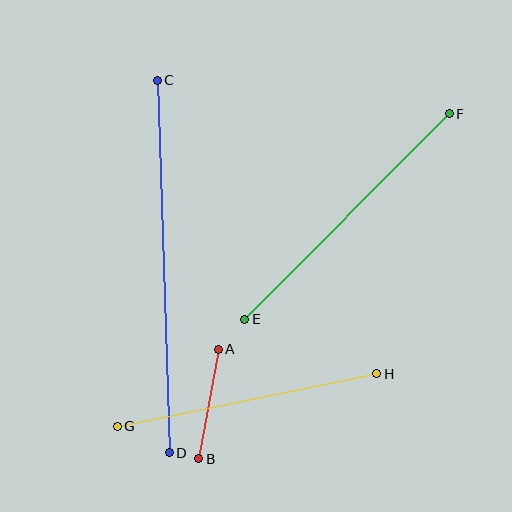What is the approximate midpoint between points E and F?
The midpoint is at approximately (347, 217) pixels.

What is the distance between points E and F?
The distance is approximately 290 pixels.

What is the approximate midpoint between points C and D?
The midpoint is at approximately (163, 266) pixels.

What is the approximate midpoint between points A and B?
The midpoint is at approximately (208, 404) pixels.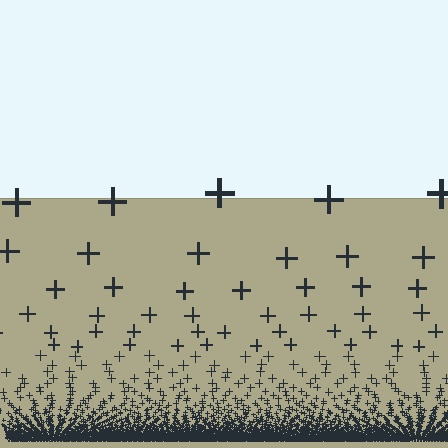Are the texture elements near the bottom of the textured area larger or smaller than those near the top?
Smaller. The gradient is inverted — elements near the bottom are smaller and denser.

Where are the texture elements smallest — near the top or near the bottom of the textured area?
Near the bottom.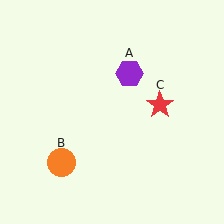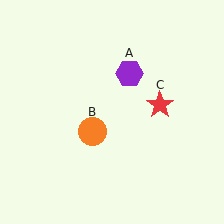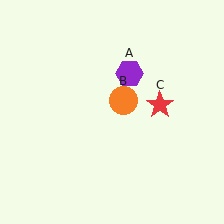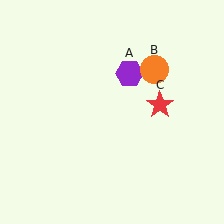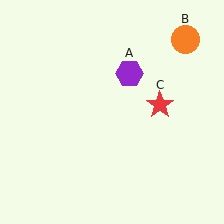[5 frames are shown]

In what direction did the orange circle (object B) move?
The orange circle (object B) moved up and to the right.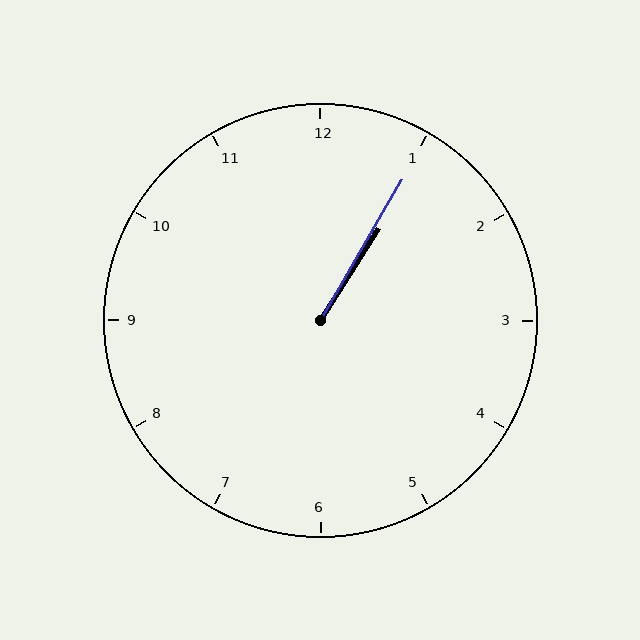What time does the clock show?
1:05.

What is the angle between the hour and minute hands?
Approximately 2 degrees.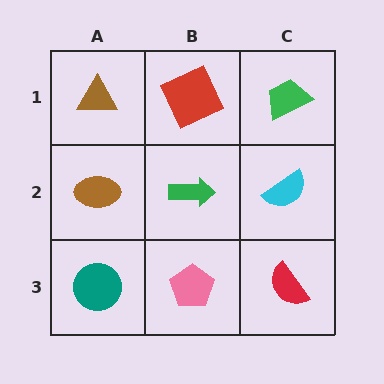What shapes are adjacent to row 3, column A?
A brown ellipse (row 2, column A), a pink pentagon (row 3, column B).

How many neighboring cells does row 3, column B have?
3.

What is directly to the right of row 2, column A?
A green arrow.